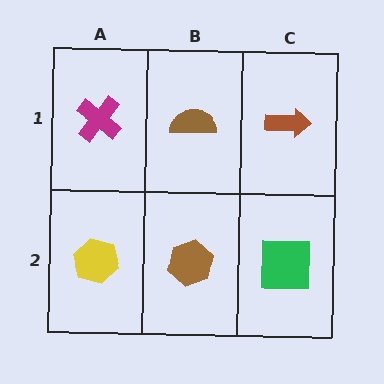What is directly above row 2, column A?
A magenta cross.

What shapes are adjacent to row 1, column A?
A yellow hexagon (row 2, column A), a brown semicircle (row 1, column B).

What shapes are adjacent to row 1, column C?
A green square (row 2, column C), a brown semicircle (row 1, column B).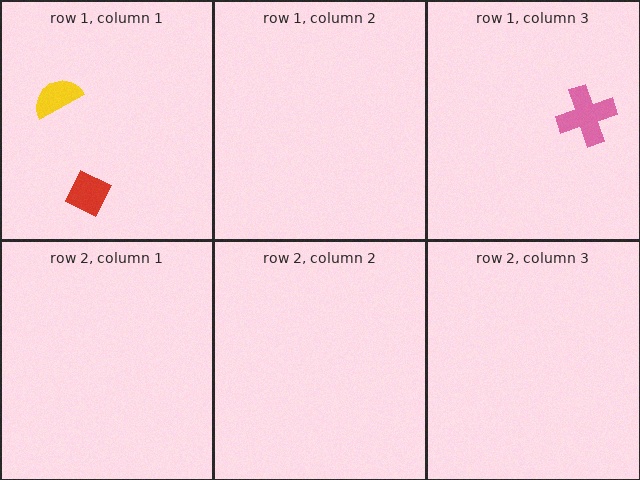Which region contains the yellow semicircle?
The row 1, column 1 region.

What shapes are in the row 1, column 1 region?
The yellow semicircle, the red diamond.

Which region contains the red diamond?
The row 1, column 1 region.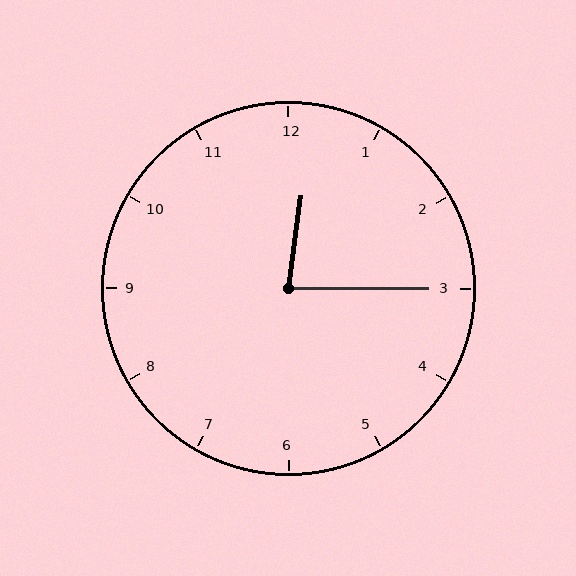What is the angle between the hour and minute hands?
Approximately 82 degrees.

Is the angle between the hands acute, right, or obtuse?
It is acute.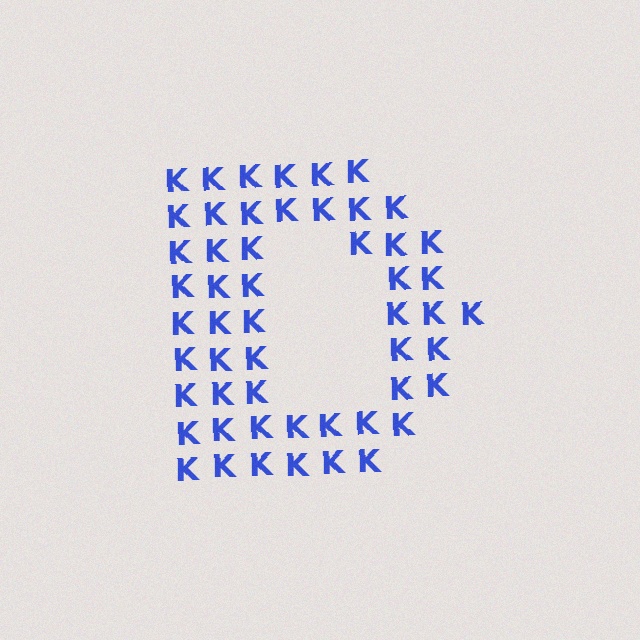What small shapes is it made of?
It is made of small letter K's.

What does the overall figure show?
The overall figure shows the letter D.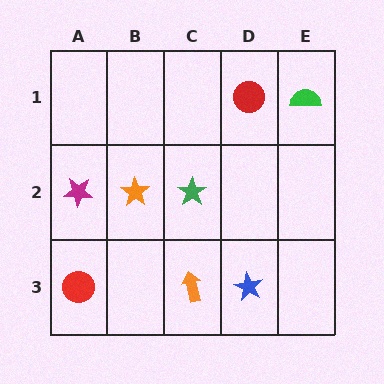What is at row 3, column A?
A red circle.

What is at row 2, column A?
A magenta star.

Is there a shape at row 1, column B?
No, that cell is empty.